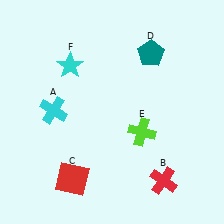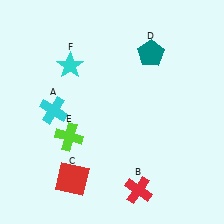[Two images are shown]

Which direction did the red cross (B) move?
The red cross (B) moved left.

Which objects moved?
The objects that moved are: the red cross (B), the lime cross (E).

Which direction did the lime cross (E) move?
The lime cross (E) moved left.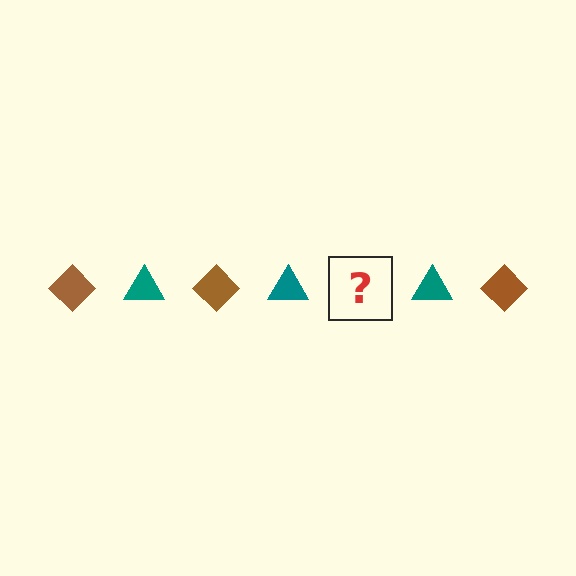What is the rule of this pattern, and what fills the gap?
The rule is that the pattern alternates between brown diamond and teal triangle. The gap should be filled with a brown diamond.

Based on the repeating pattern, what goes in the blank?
The blank should be a brown diamond.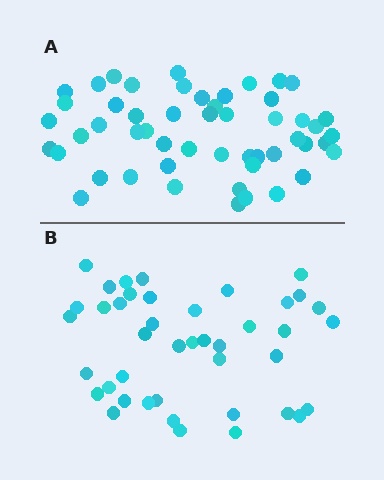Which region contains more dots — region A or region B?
Region A (the top region) has more dots.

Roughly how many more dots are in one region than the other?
Region A has roughly 10 or so more dots than region B.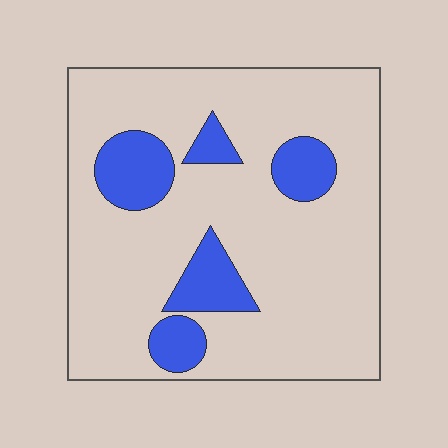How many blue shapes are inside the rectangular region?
5.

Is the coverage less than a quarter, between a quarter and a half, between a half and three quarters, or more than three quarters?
Less than a quarter.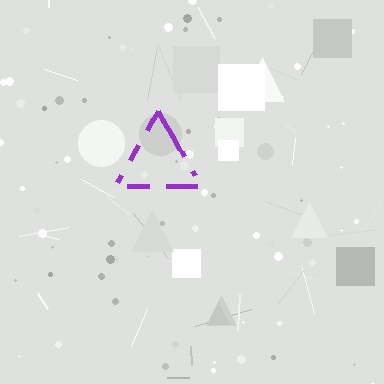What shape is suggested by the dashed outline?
The dashed outline suggests a triangle.